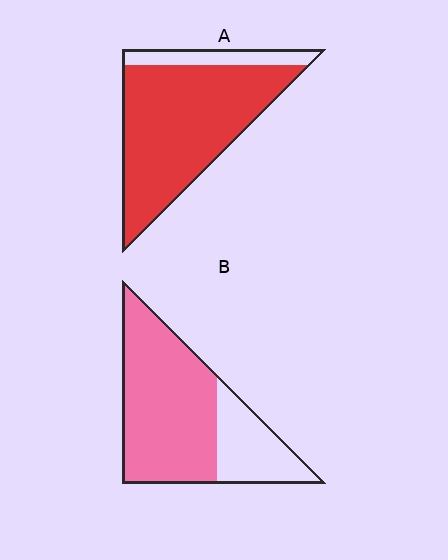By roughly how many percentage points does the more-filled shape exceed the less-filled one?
By roughly 15 percentage points (A over B).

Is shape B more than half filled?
Yes.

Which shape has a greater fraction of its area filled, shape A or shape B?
Shape A.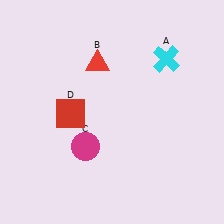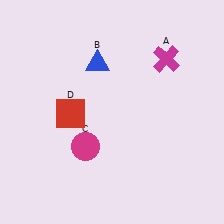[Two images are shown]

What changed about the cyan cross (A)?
In Image 1, A is cyan. In Image 2, it changed to magenta.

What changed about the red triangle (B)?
In Image 1, B is red. In Image 2, it changed to blue.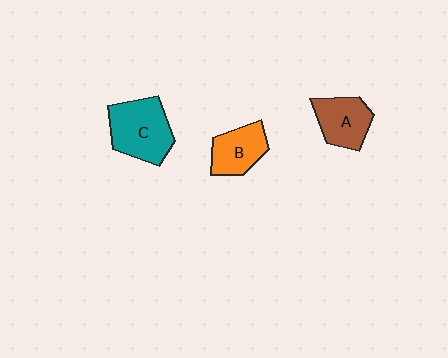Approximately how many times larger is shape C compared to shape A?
Approximately 1.4 times.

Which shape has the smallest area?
Shape B (orange).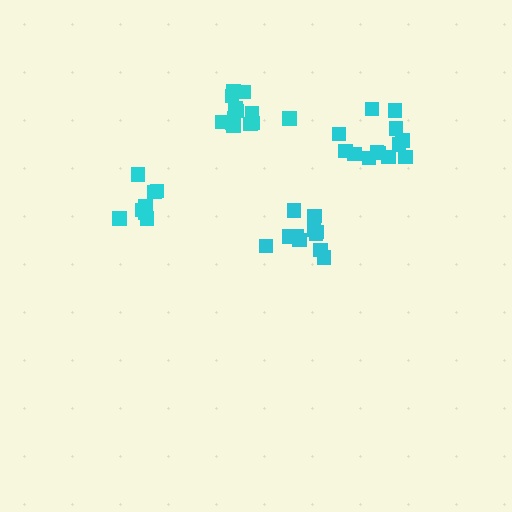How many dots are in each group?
Group 1: 13 dots, Group 2: 13 dots, Group 3: 8 dots, Group 4: 11 dots (45 total).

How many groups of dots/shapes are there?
There are 4 groups.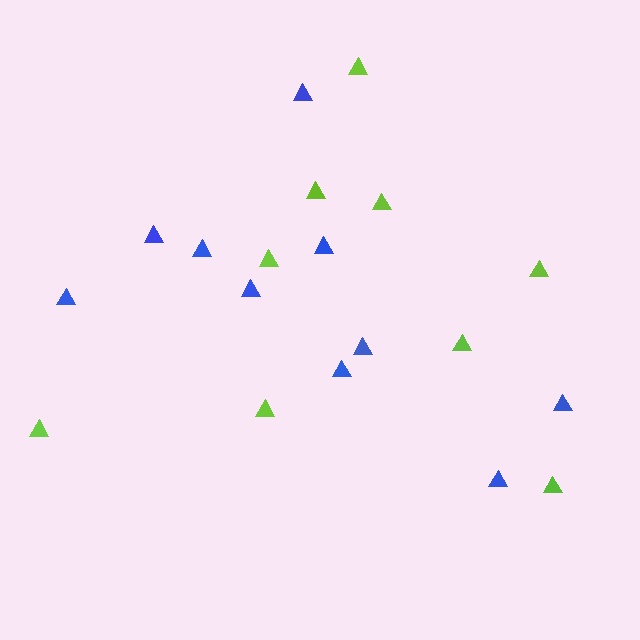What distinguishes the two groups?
There are 2 groups: one group of blue triangles (10) and one group of lime triangles (9).